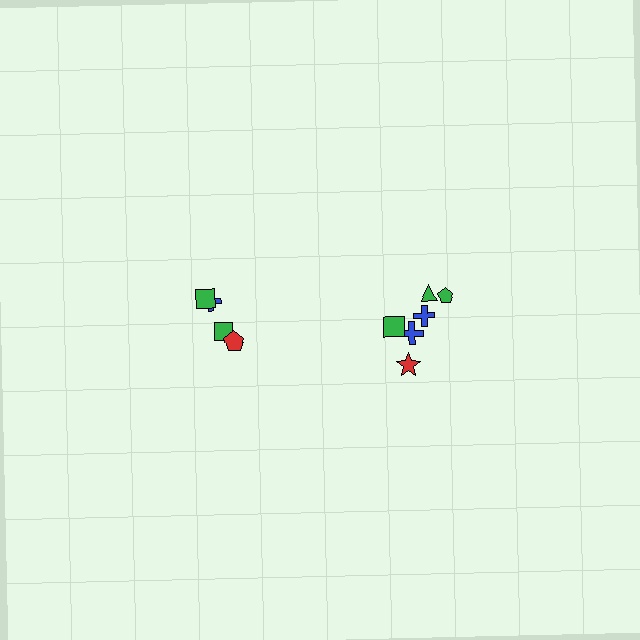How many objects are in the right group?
There are 6 objects.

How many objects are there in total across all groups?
There are 10 objects.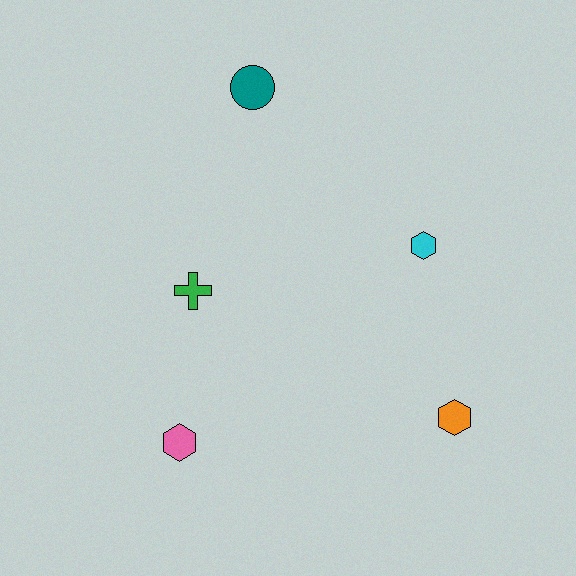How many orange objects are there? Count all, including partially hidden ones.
There is 1 orange object.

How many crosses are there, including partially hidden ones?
There is 1 cross.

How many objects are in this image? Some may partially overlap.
There are 5 objects.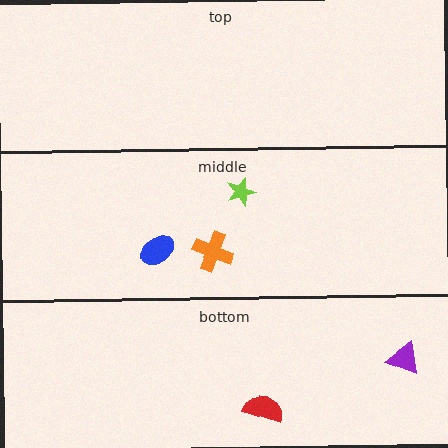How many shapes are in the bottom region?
2.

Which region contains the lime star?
The middle region.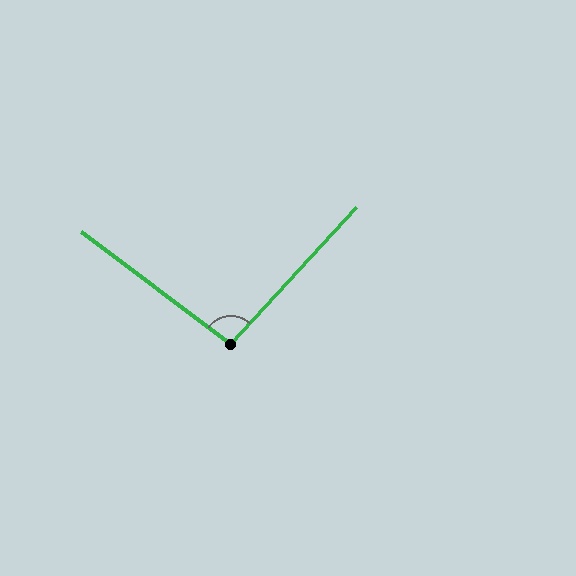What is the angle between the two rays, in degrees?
Approximately 96 degrees.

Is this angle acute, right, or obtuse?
It is obtuse.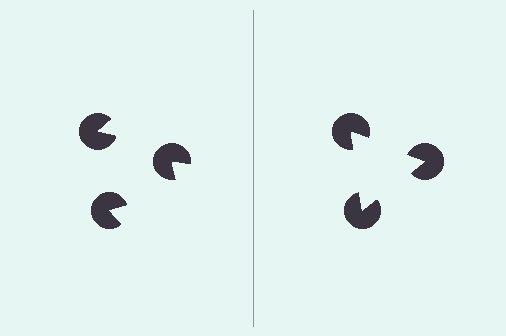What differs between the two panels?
The pac-man discs are positioned identically on both sides; only the wedge orientations differ. On the right they align to a triangle; on the left they are misaligned.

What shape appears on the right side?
An illusory triangle.